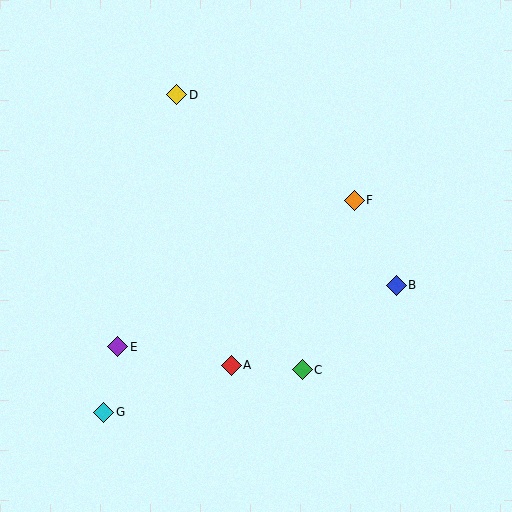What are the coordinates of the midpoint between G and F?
The midpoint between G and F is at (229, 306).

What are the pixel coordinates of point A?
Point A is at (231, 365).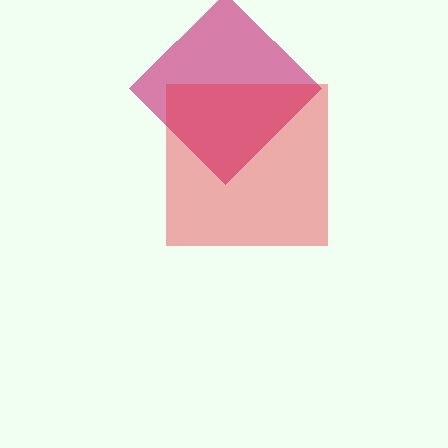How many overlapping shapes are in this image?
There are 2 overlapping shapes in the image.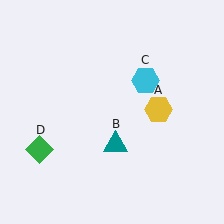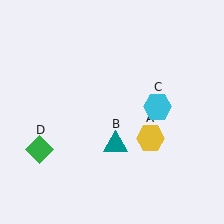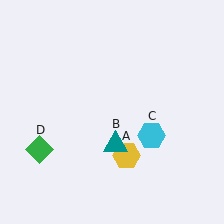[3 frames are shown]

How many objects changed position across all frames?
2 objects changed position: yellow hexagon (object A), cyan hexagon (object C).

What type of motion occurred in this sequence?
The yellow hexagon (object A), cyan hexagon (object C) rotated clockwise around the center of the scene.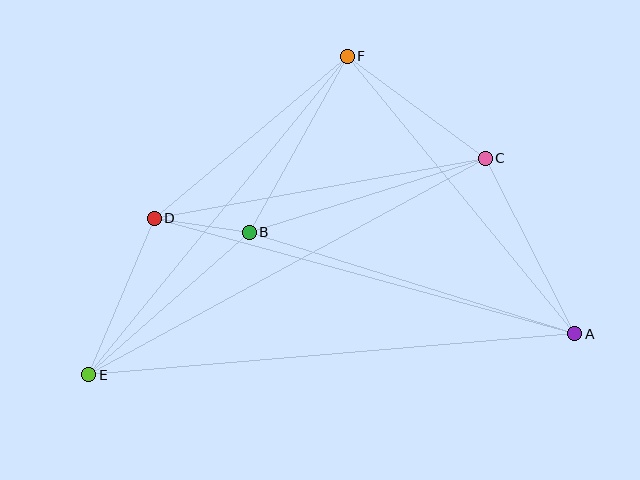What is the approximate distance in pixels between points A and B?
The distance between A and B is approximately 341 pixels.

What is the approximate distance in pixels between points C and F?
The distance between C and F is approximately 172 pixels.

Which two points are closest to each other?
Points B and D are closest to each other.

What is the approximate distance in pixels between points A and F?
The distance between A and F is approximately 359 pixels.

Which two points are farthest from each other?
Points A and E are farthest from each other.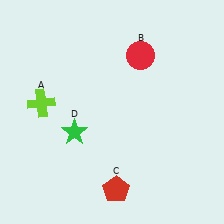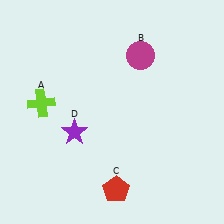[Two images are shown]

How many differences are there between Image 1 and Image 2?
There are 2 differences between the two images.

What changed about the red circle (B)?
In Image 1, B is red. In Image 2, it changed to magenta.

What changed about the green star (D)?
In Image 1, D is green. In Image 2, it changed to purple.